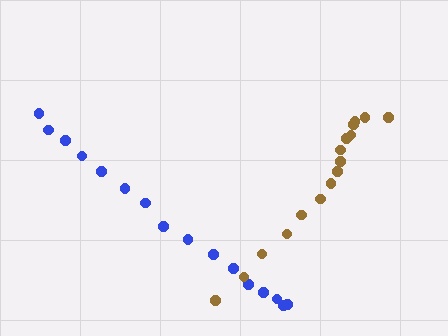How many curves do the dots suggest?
There are 2 distinct paths.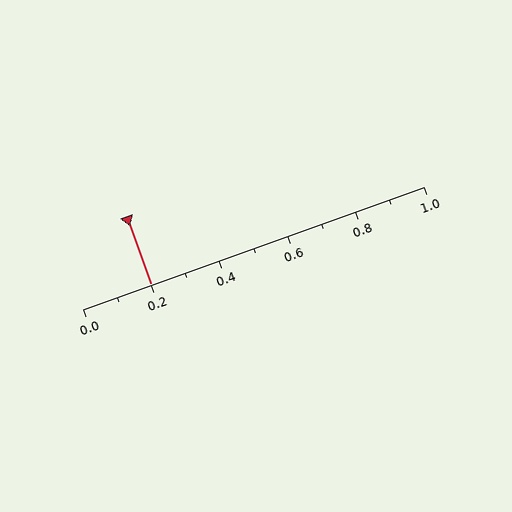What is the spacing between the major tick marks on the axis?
The major ticks are spaced 0.2 apart.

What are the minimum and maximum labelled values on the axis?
The axis runs from 0.0 to 1.0.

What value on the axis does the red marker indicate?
The marker indicates approximately 0.2.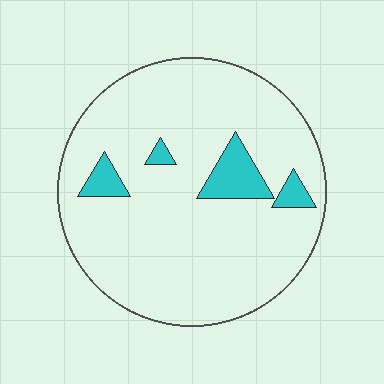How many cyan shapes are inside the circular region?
4.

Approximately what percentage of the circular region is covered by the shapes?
Approximately 10%.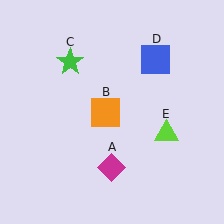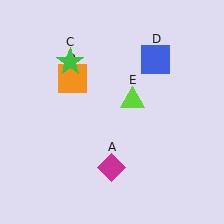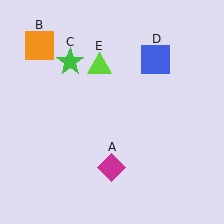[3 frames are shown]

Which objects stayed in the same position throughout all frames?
Magenta diamond (object A) and green star (object C) and blue square (object D) remained stationary.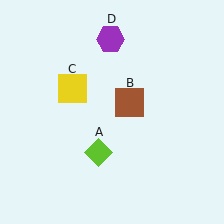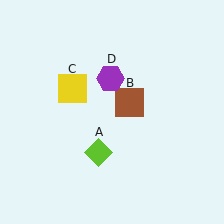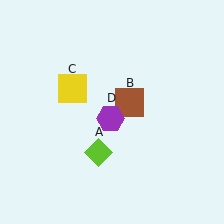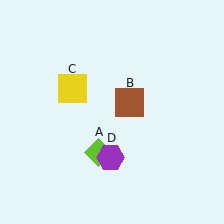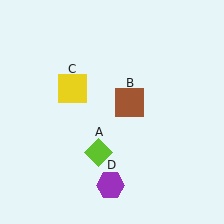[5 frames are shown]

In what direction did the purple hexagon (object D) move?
The purple hexagon (object D) moved down.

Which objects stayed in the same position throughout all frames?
Lime diamond (object A) and brown square (object B) and yellow square (object C) remained stationary.